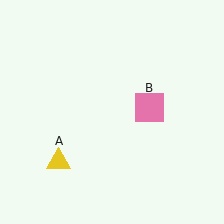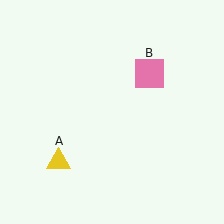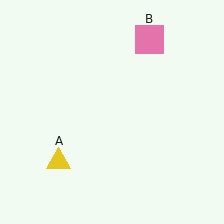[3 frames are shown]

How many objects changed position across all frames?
1 object changed position: pink square (object B).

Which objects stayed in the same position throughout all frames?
Yellow triangle (object A) remained stationary.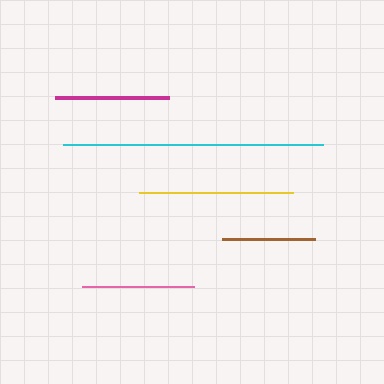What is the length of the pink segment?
The pink segment is approximately 112 pixels long.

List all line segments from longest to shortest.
From longest to shortest: cyan, yellow, magenta, pink, brown.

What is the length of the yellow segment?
The yellow segment is approximately 154 pixels long.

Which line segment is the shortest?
The brown line is the shortest at approximately 93 pixels.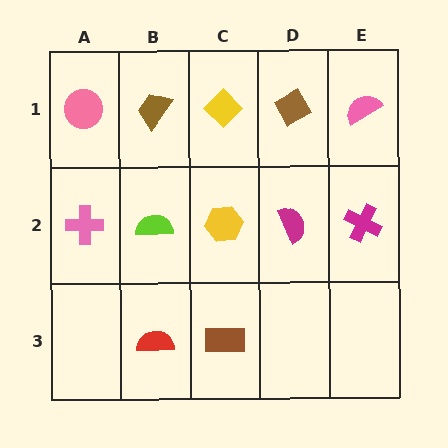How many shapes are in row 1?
5 shapes.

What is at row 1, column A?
A pink circle.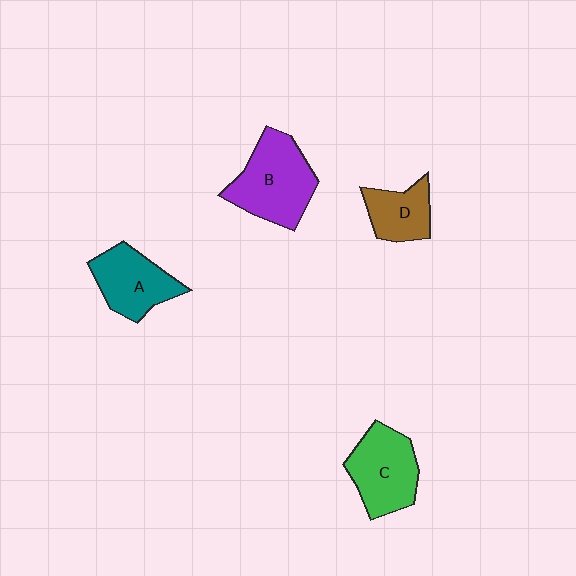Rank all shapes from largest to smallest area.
From largest to smallest: B (purple), C (green), A (teal), D (brown).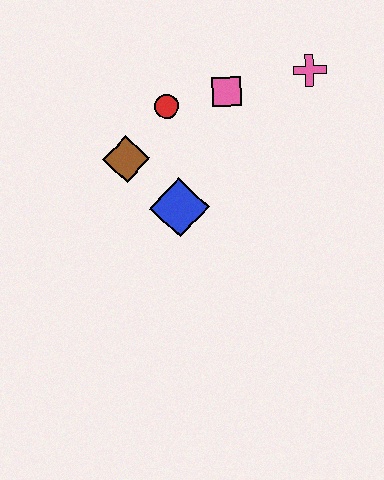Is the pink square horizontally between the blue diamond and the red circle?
No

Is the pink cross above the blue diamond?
Yes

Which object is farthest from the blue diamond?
The pink cross is farthest from the blue diamond.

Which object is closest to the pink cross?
The pink square is closest to the pink cross.